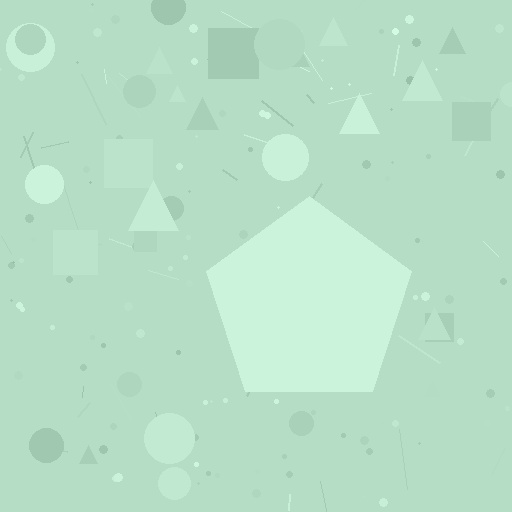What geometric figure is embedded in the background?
A pentagon is embedded in the background.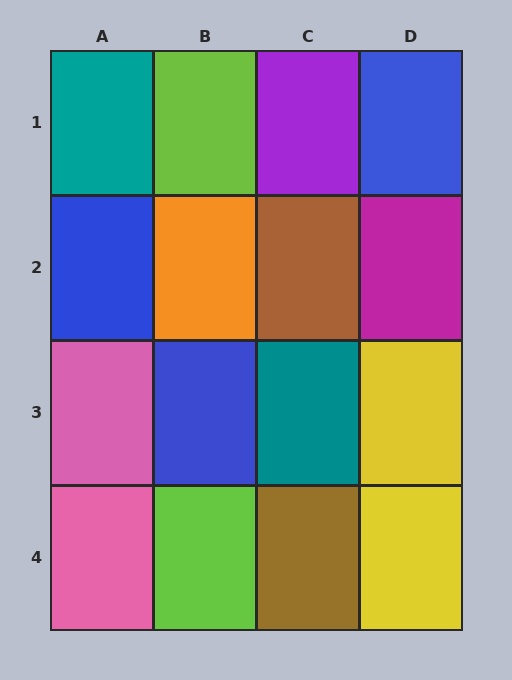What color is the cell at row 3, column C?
Teal.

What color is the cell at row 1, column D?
Blue.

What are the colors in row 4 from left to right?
Pink, lime, brown, yellow.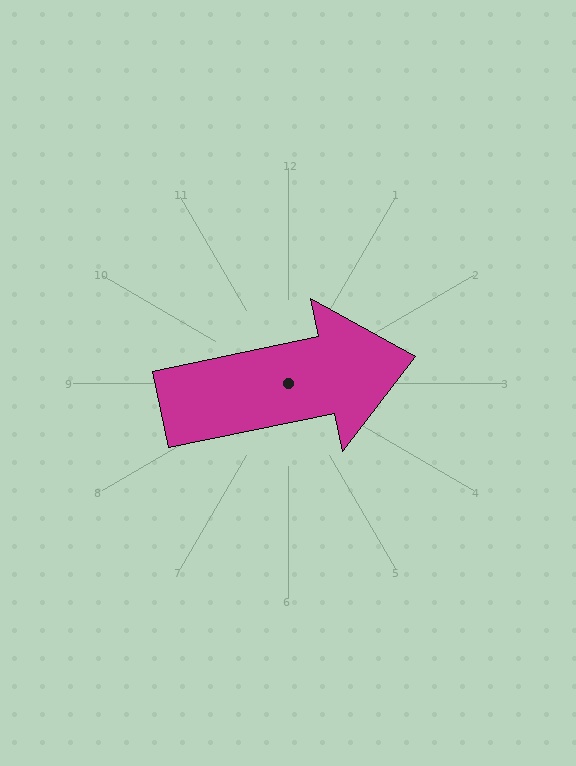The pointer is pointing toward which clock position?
Roughly 3 o'clock.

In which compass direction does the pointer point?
East.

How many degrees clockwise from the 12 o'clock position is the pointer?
Approximately 78 degrees.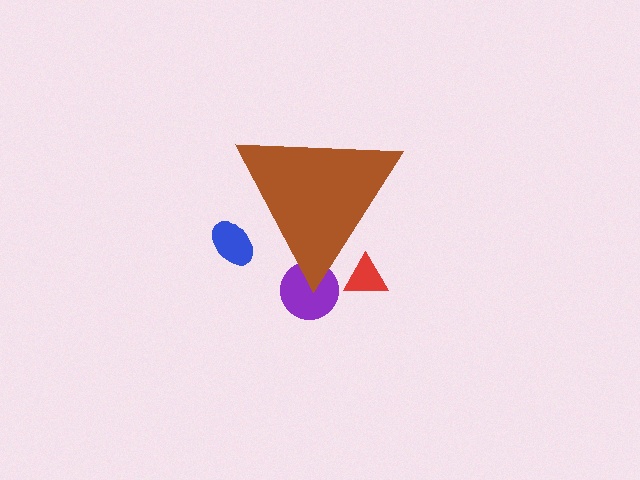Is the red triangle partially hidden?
Yes, the red triangle is partially hidden behind the brown triangle.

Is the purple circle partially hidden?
Yes, the purple circle is partially hidden behind the brown triangle.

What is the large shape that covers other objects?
A brown triangle.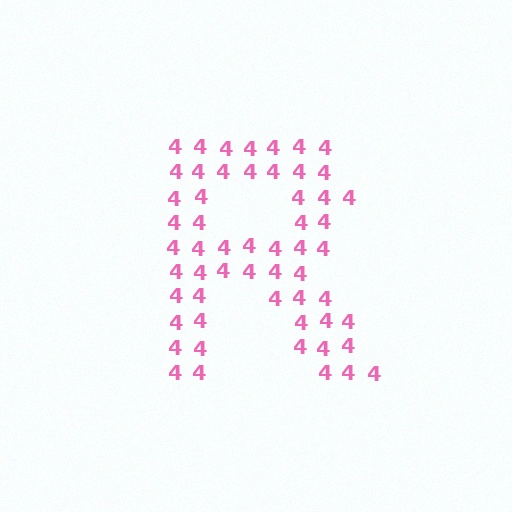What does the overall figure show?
The overall figure shows the letter R.